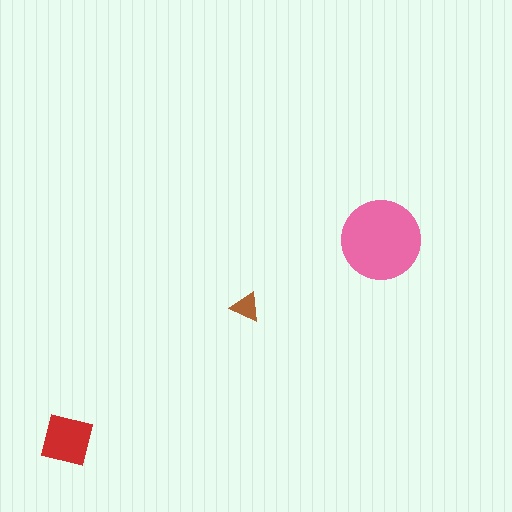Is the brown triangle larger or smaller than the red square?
Smaller.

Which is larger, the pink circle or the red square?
The pink circle.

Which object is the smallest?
The brown triangle.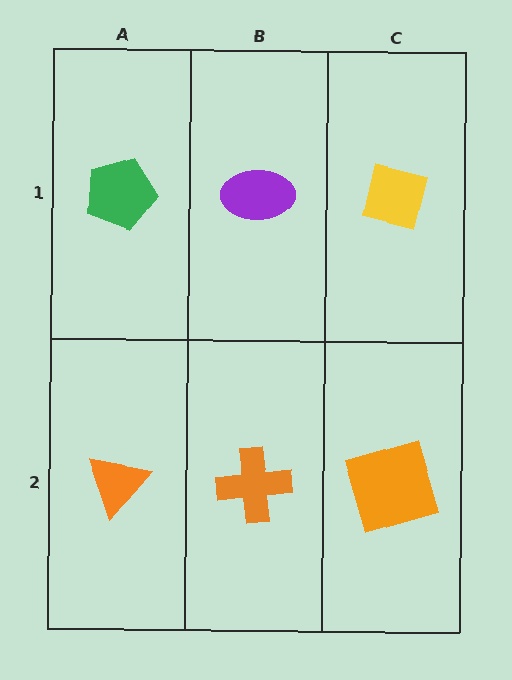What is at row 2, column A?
An orange triangle.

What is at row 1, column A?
A green pentagon.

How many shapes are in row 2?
3 shapes.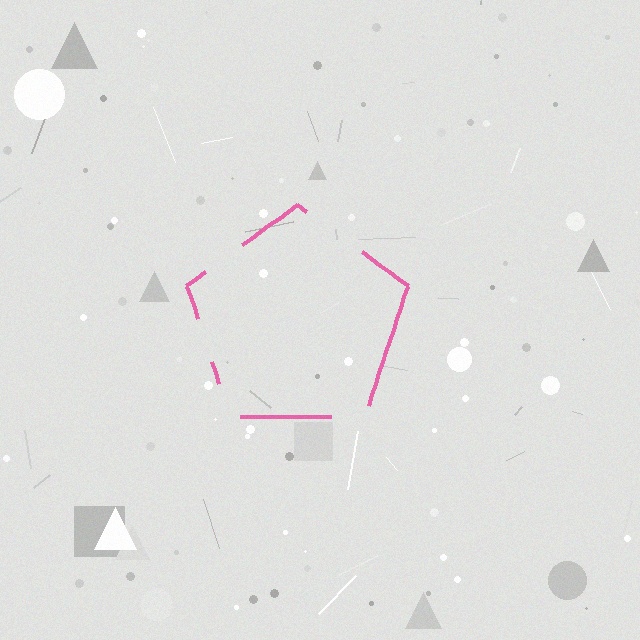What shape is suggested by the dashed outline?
The dashed outline suggests a pentagon.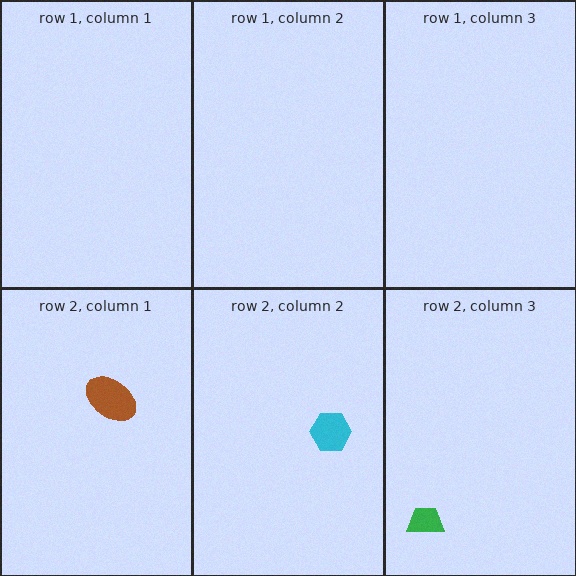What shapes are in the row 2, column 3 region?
The green trapezoid.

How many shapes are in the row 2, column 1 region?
1.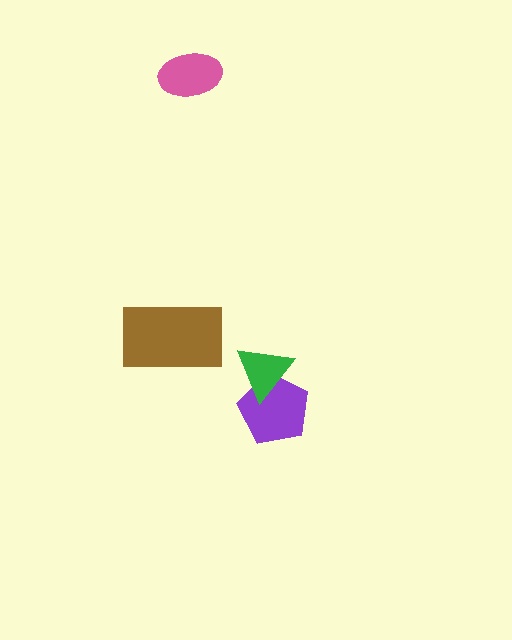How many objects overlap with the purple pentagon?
1 object overlaps with the purple pentagon.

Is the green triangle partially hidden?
No, no other shape covers it.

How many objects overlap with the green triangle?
1 object overlaps with the green triangle.